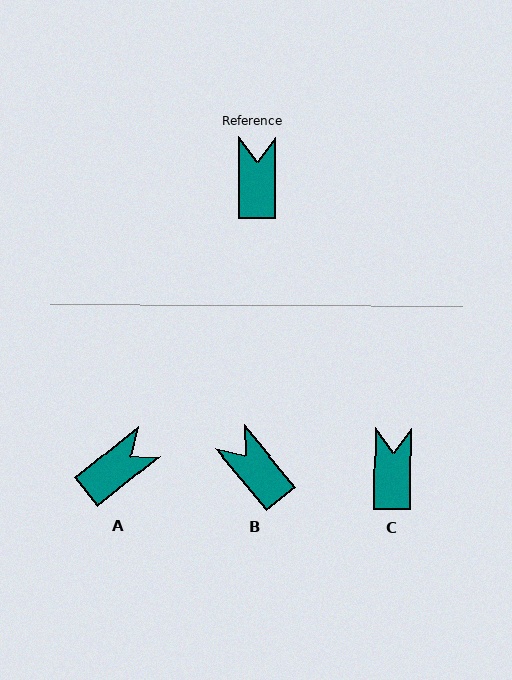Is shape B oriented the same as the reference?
No, it is off by about 40 degrees.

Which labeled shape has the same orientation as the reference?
C.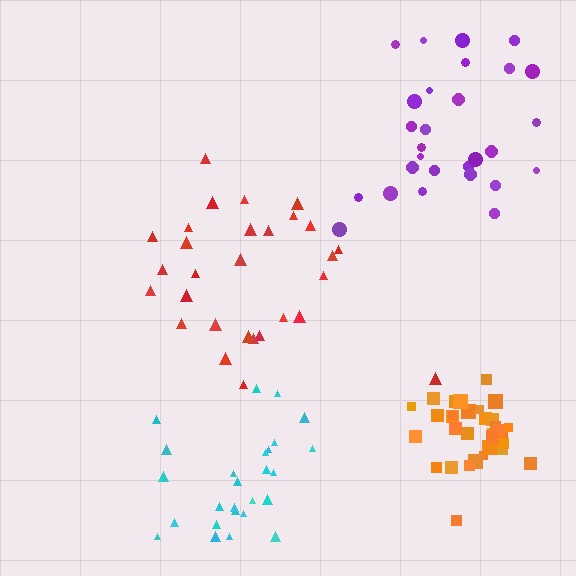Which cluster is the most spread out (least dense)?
Red.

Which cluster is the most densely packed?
Orange.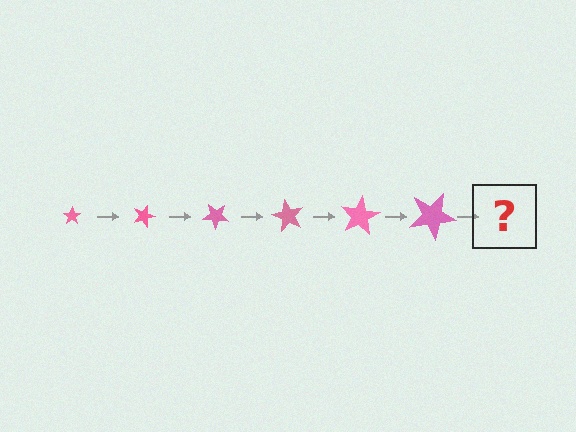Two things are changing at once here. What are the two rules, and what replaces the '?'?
The two rules are that the star grows larger each step and it rotates 20 degrees each step. The '?' should be a star, larger than the previous one and rotated 120 degrees from the start.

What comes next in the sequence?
The next element should be a star, larger than the previous one and rotated 120 degrees from the start.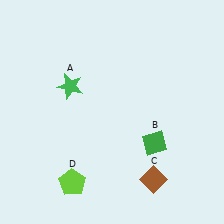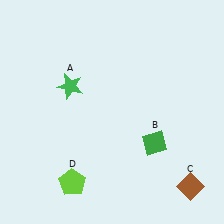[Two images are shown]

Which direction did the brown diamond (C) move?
The brown diamond (C) moved right.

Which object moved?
The brown diamond (C) moved right.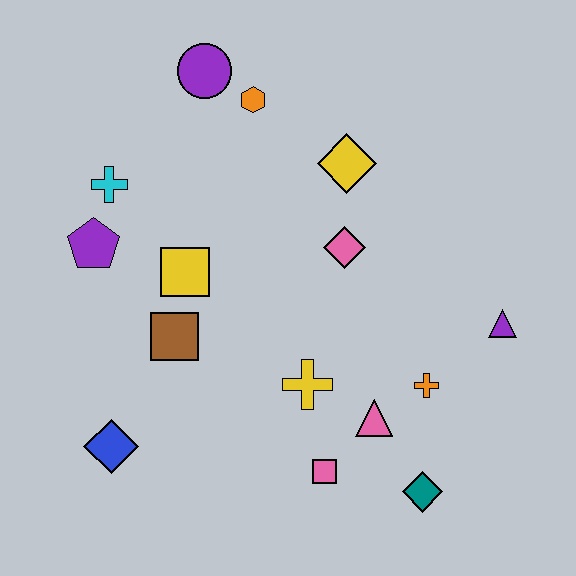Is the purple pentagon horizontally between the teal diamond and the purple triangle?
No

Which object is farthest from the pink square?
The purple circle is farthest from the pink square.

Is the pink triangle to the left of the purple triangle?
Yes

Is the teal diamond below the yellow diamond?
Yes